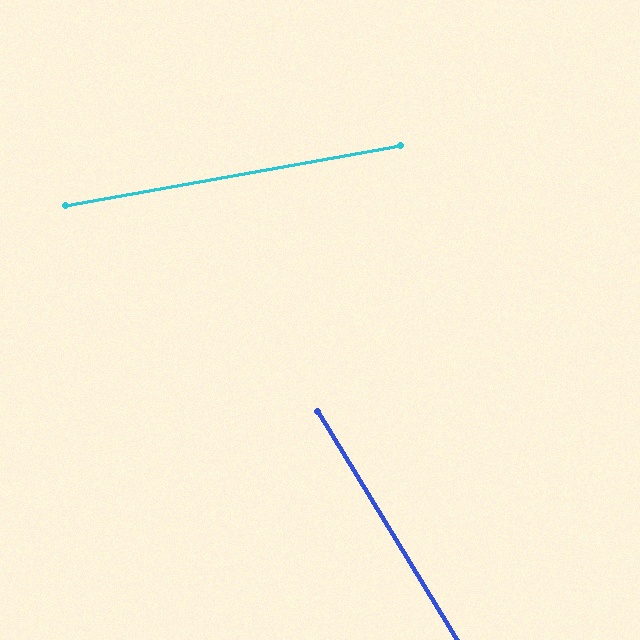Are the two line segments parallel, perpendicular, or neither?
Neither parallel nor perpendicular — they differ by about 69°.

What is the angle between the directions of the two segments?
Approximately 69 degrees.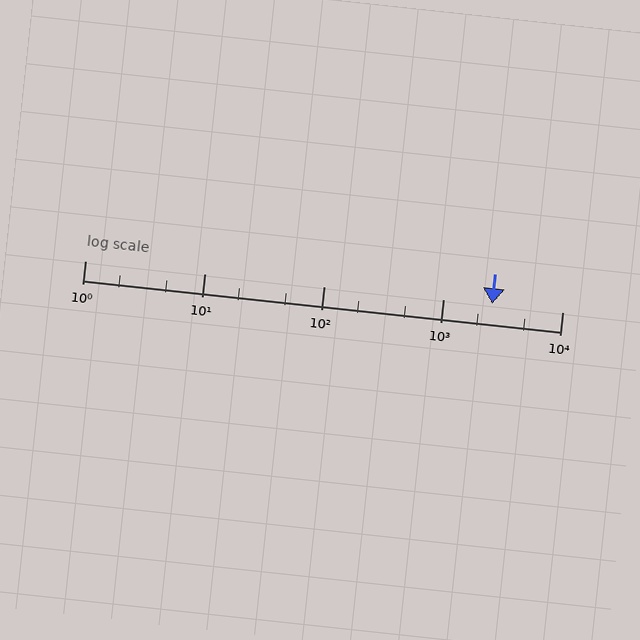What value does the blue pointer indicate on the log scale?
The pointer indicates approximately 2600.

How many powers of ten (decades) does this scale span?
The scale spans 4 decades, from 1 to 10000.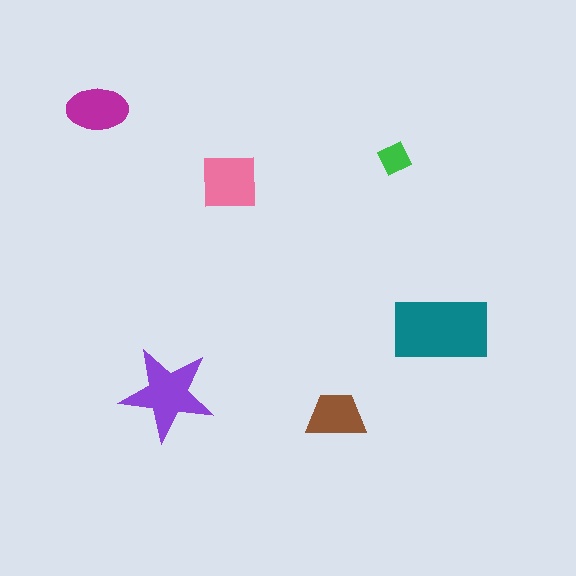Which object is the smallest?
The green diamond.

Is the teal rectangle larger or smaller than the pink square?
Larger.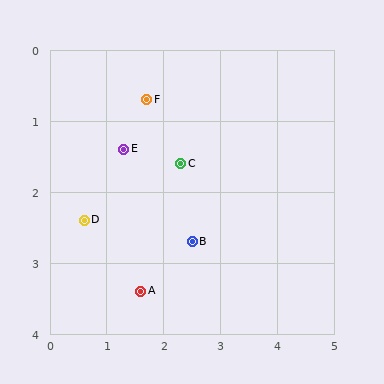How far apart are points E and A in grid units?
Points E and A are about 2.0 grid units apart.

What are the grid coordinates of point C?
Point C is at approximately (2.3, 1.6).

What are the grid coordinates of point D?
Point D is at approximately (0.6, 2.4).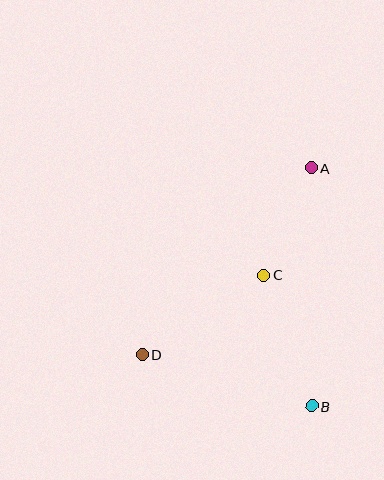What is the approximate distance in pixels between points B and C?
The distance between B and C is approximately 140 pixels.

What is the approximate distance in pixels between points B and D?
The distance between B and D is approximately 178 pixels.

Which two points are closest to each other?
Points A and C are closest to each other.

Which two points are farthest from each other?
Points A and D are farthest from each other.